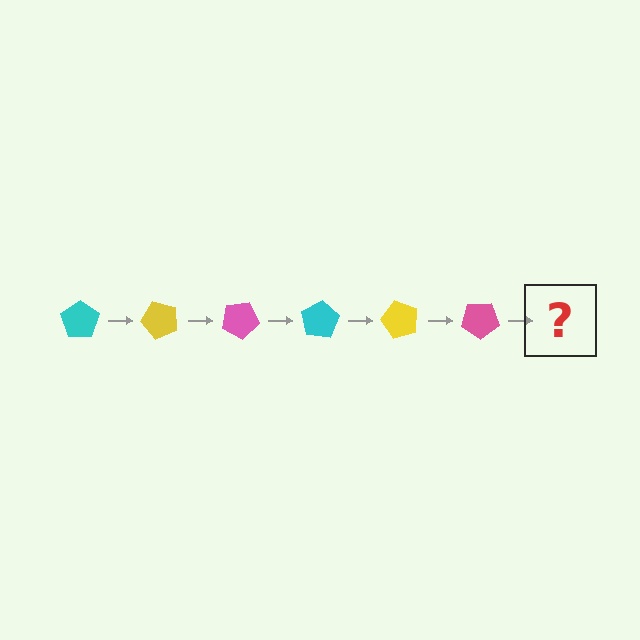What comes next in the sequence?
The next element should be a cyan pentagon, rotated 300 degrees from the start.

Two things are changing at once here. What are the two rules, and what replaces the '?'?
The two rules are that it rotates 50 degrees each step and the color cycles through cyan, yellow, and pink. The '?' should be a cyan pentagon, rotated 300 degrees from the start.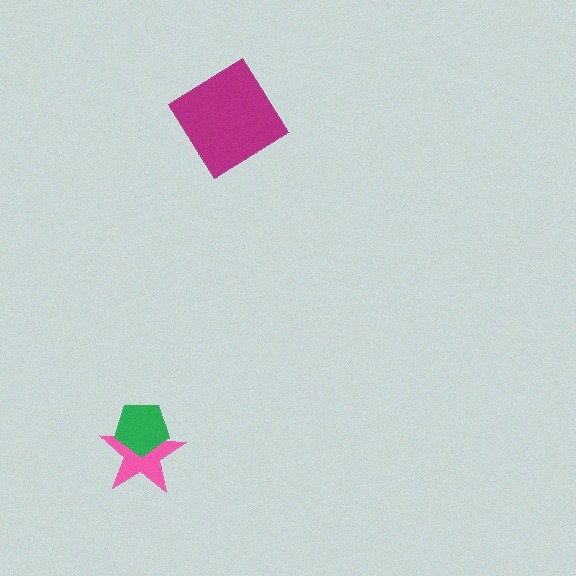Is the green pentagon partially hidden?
No, no other shape covers it.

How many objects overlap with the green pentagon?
1 object overlaps with the green pentagon.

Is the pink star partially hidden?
Yes, it is partially covered by another shape.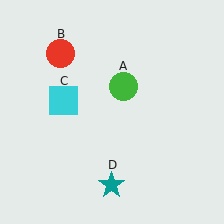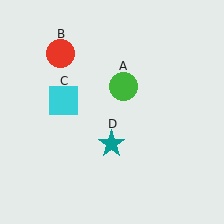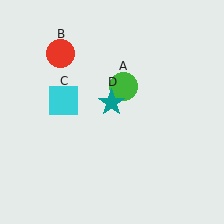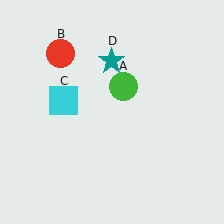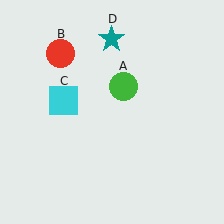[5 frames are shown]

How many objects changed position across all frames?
1 object changed position: teal star (object D).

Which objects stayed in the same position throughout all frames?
Green circle (object A) and red circle (object B) and cyan square (object C) remained stationary.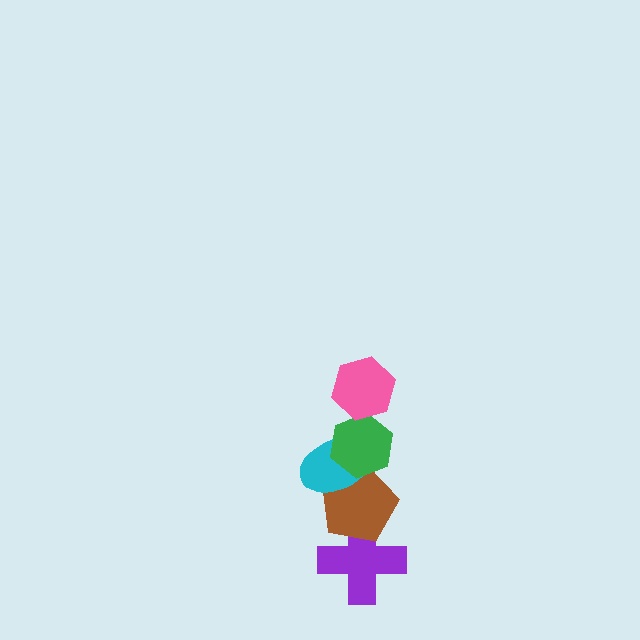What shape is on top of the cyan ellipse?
The green hexagon is on top of the cyan ellipse.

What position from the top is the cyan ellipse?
The cyan ellipse is 3rd from the top.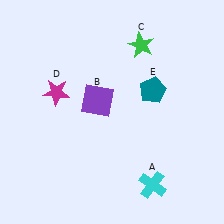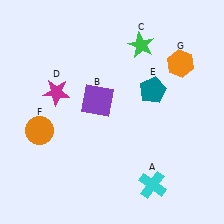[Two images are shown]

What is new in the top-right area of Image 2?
An orange hexagon (G) was added in the top-right area of Image 2.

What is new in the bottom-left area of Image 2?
An orange circle (F) was added in the bottom-left area of Image 2.